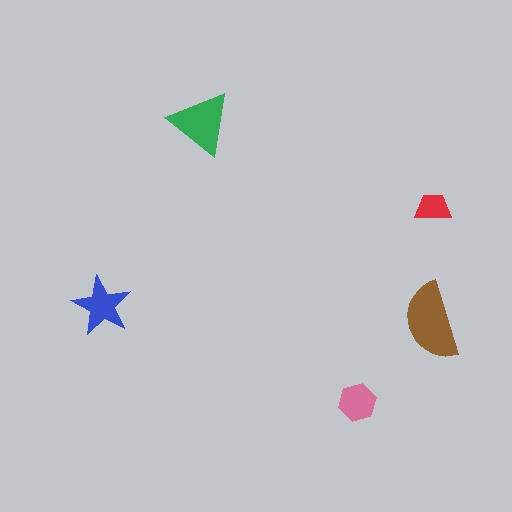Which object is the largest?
The brown semicircle.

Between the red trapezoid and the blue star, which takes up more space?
The blue star.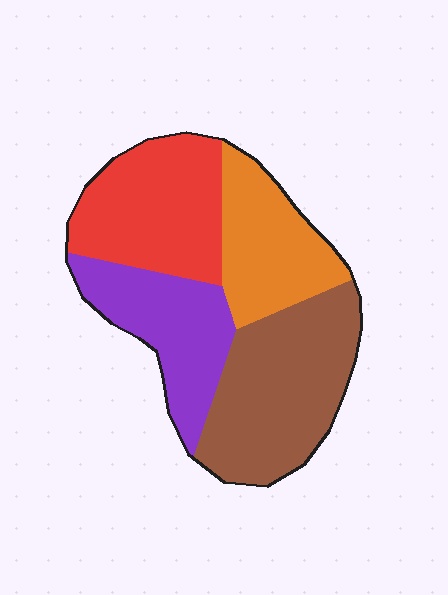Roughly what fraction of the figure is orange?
Orange takes up about one fifth (1/5) of the figure.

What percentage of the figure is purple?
Purple takes up about one fifth (1/5) of the figure.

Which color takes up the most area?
Brown, at roughly 30%.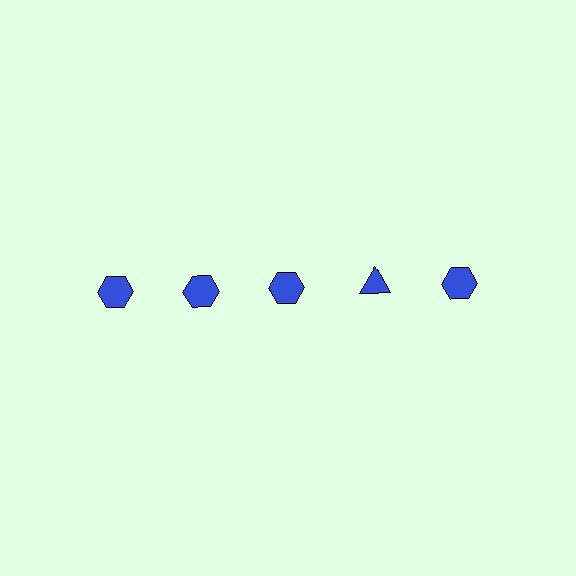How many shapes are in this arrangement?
There are 5 shapes arranged in a grid pattern.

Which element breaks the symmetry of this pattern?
The blue triangle in the top row, second from right column breaks the symmetry. All other shapes are blue hexagons.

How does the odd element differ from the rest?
It has a different shape: triangle instead of hexagon.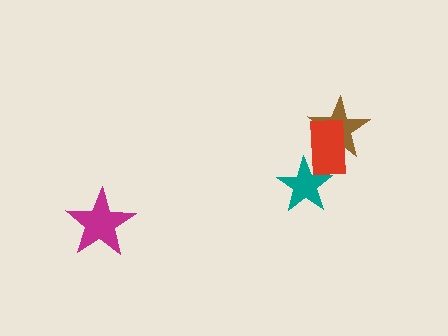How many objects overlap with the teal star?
1 object overlaps with the teal star.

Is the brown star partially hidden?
Yes, it is partially covered by another shape.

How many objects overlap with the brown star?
1 object overlaps with the brown star.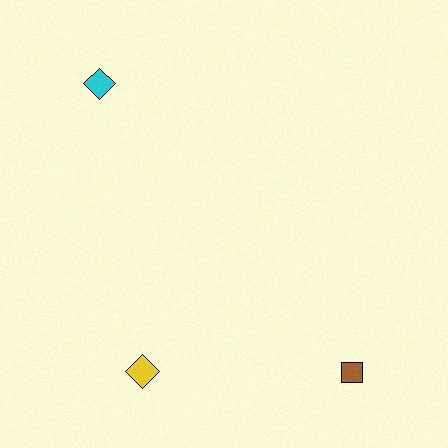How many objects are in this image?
There are 3 objects.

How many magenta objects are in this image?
There are no magenta objects.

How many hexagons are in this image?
There are no hexagons.